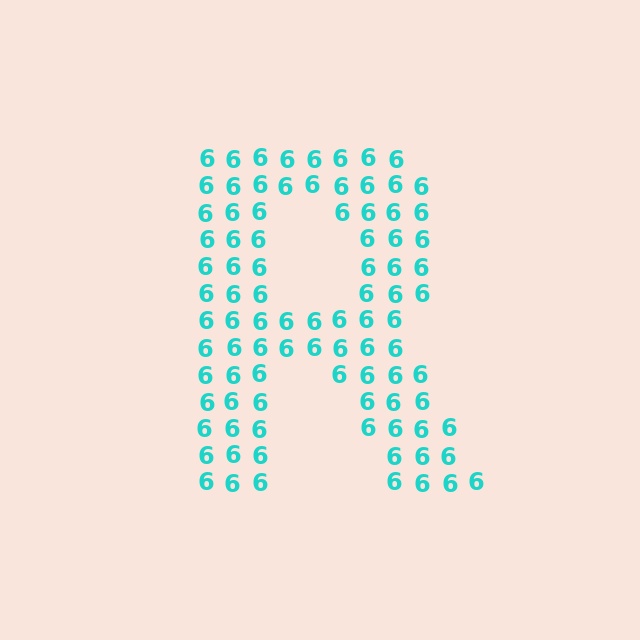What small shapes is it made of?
It is made of small digit 6's.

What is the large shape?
The large shape is the letter R.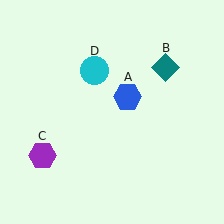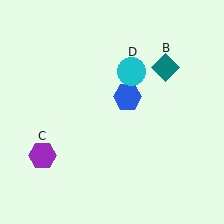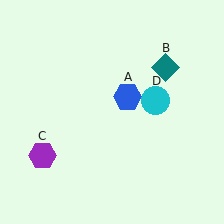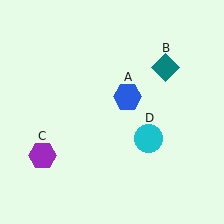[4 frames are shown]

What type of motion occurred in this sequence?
The cyan circle (object D) rotated clockwise around the center of the scene.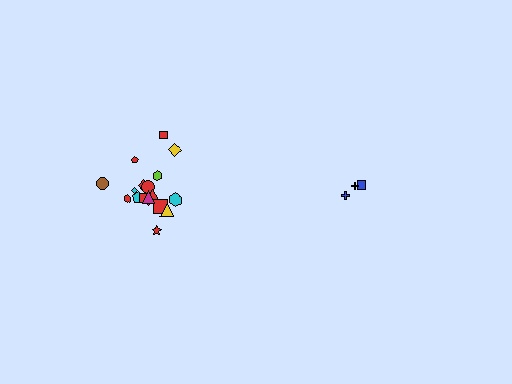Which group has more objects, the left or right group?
The left group.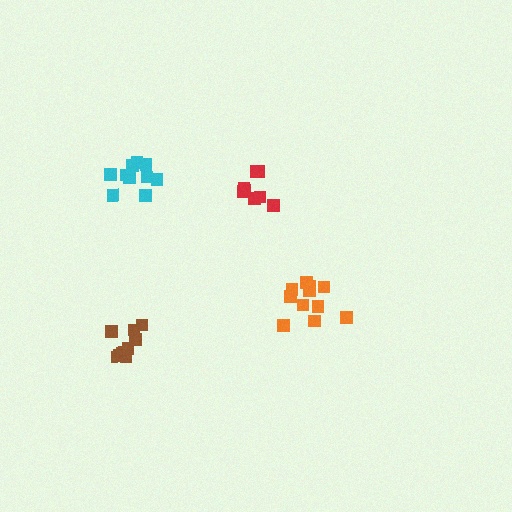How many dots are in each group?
Group 1: 11 dots, Group 2: 10 dots, Group 3: 8 dots, Group 4: 9 dots (38 total).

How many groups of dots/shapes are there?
There are 4 groups.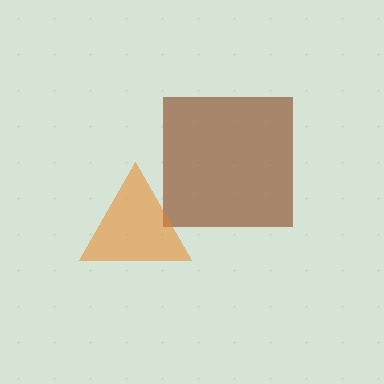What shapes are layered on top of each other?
The layered shapes are: a brown square, an orange triangle.